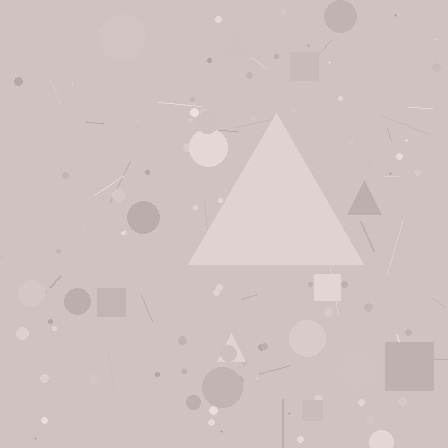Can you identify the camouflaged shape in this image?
The camouflaged shape is a triangle.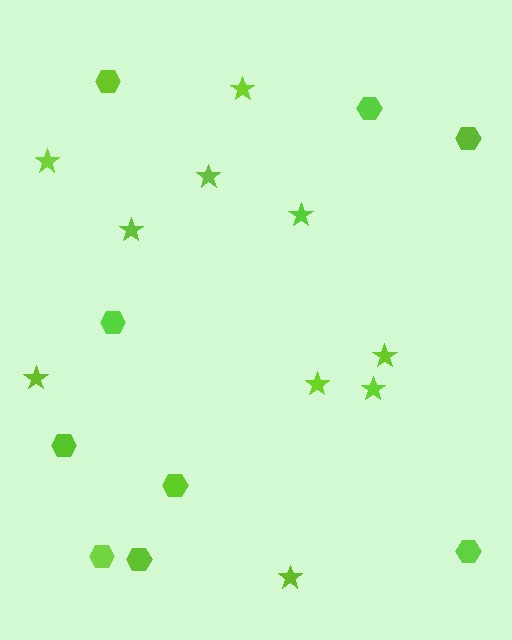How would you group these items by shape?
There are 2 groups: one group of stars (10) and one group of hexagons (9).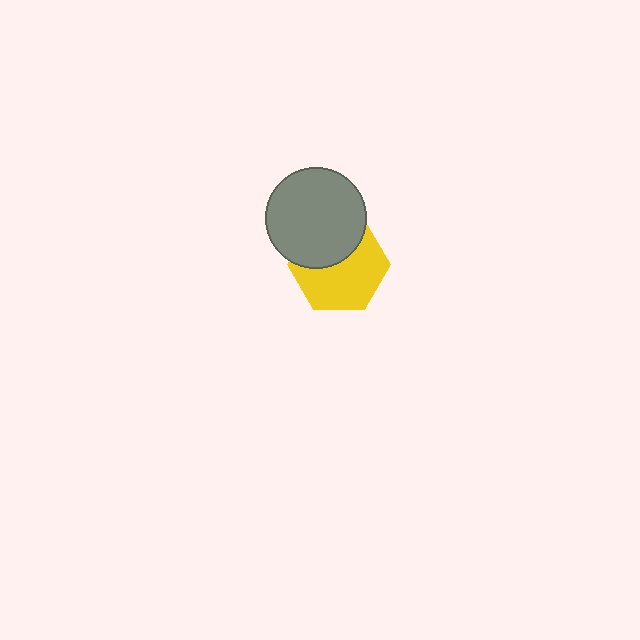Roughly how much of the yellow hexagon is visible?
About half of it is visible (roughly 61%).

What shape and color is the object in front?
The object in front is a gray circle.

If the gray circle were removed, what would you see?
You would see the complete yellow hexagon.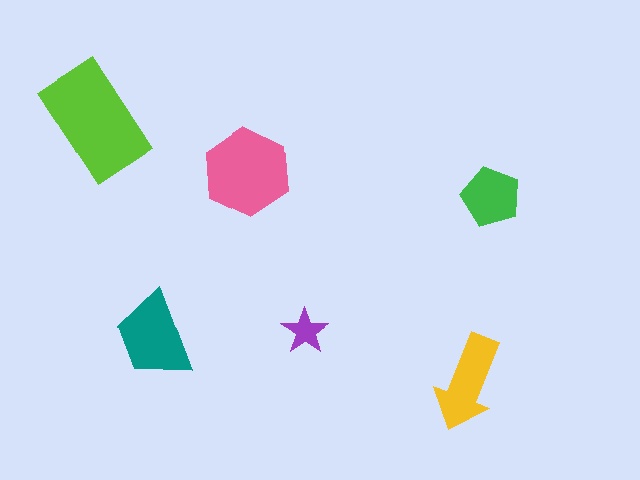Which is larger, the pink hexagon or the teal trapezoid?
The pink hexagon.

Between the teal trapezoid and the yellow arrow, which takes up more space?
The teal trapezoid.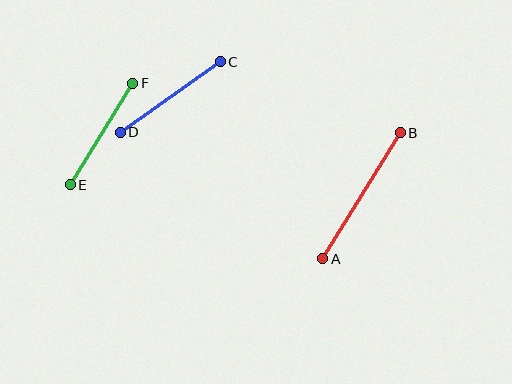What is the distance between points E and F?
The distance is approximately 119 pixels.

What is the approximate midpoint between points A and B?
The midpoint is at approximately (361, 196) pixels.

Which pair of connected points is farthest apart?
Points A and B are farthest apart.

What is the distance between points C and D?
The distance is approximately 122 pixels.